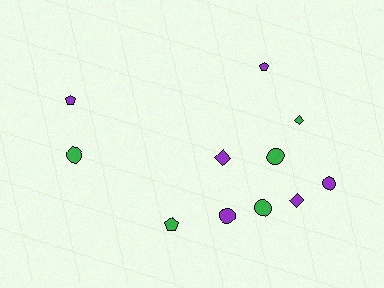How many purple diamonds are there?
There are 2 purple diamonds.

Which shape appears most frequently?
Circle, with 5 objects.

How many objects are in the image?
There are 11 objects.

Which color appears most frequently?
Purple, with 6 objects.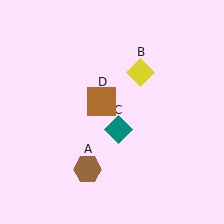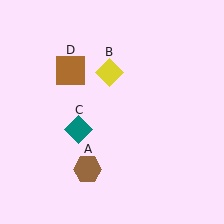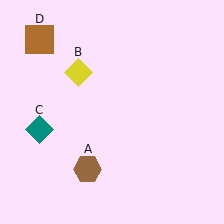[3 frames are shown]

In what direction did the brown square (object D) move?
The brown square (object D) moved up and to the left.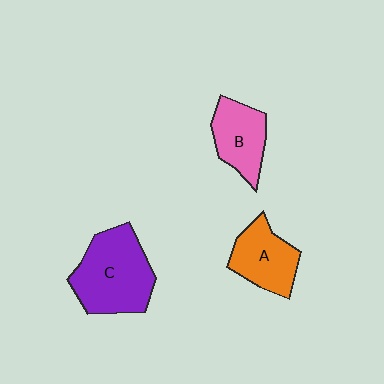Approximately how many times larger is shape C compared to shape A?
Approximately 1.5 times.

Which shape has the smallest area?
Shape B (pink).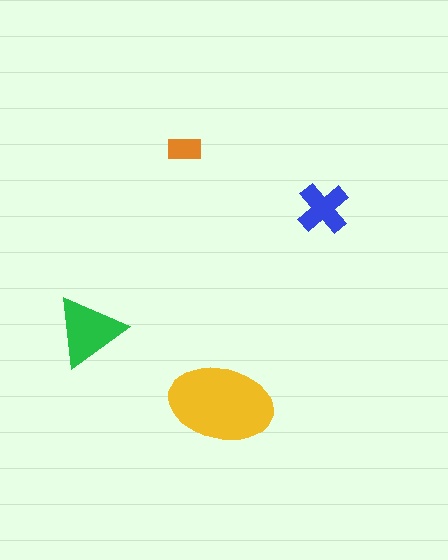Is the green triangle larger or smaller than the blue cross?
Larger.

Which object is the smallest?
The orange rectangle.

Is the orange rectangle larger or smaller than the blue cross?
Smaller.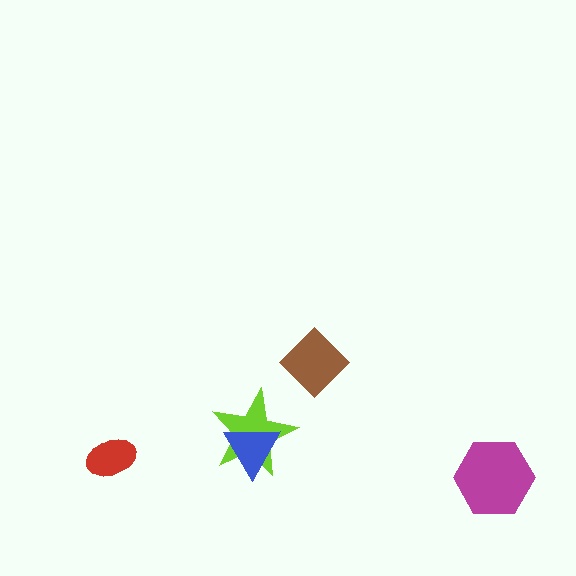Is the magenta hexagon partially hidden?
No, no other shape covers it.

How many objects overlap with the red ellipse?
0 objects overlap with the red ellipse.